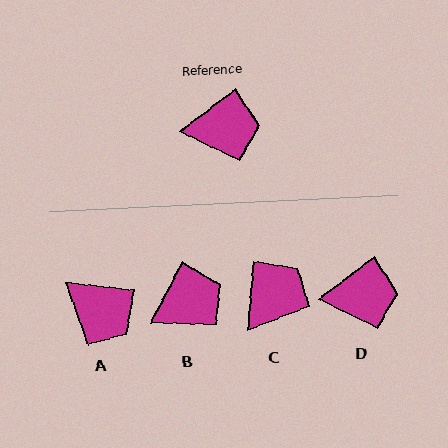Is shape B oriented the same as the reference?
No, it is off by about 25 degrees.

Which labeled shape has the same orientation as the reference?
D.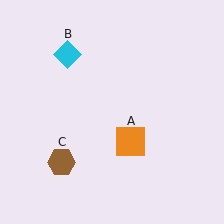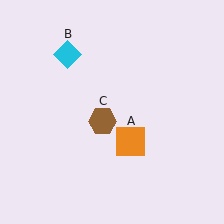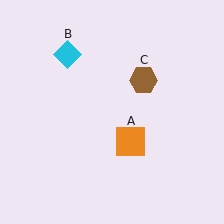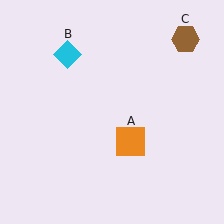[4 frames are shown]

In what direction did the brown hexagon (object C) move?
The brown hexagon (object C) moved up and to the right.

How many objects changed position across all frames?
1 object changed position: brown hexagon (object C).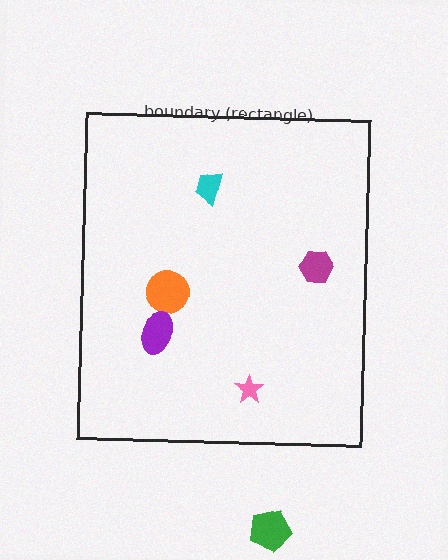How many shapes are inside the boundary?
5 inside, 1 outside.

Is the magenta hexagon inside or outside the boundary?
Inside.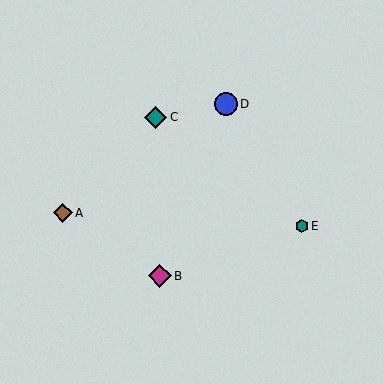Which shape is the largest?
The blue circle (labeled D) is the largest.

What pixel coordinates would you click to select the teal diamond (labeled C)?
Click at (156, 117) to select the teal diamond C.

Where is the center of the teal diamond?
The center of the teal diamond is at (156, 117).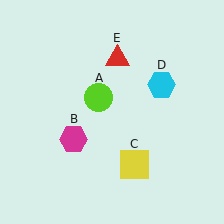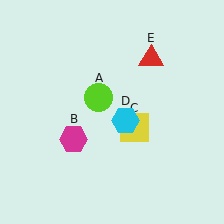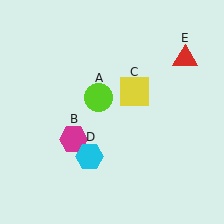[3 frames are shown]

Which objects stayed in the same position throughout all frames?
Lime circle (object A) and magenta hexagon (object B) remained stationary.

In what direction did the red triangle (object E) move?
The red triangle (object E) moved right.